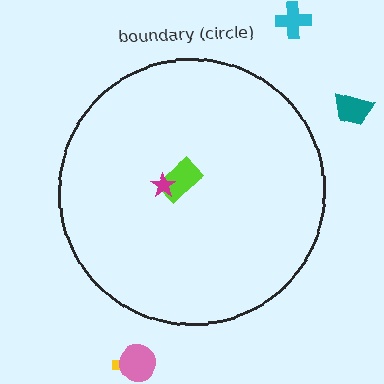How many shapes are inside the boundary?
2 inside, 4 outside.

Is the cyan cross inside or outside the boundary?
Outside.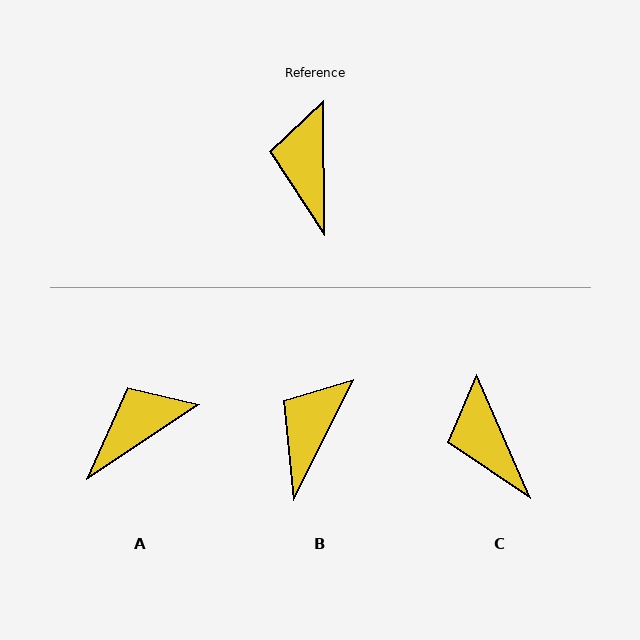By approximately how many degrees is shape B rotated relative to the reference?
Approximately 27 degrees clockwise.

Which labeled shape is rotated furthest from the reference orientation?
A, about 57 degrees away.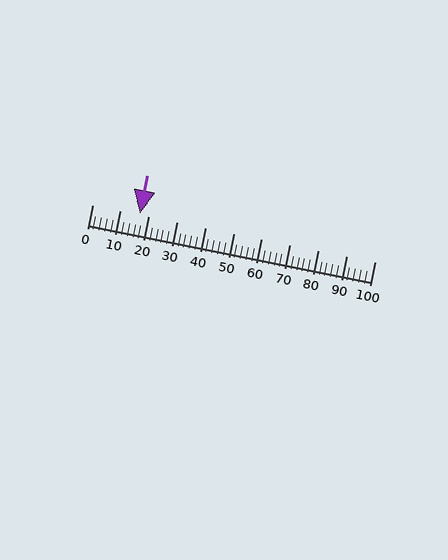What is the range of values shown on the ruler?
The ruler shows values from 0 to 100.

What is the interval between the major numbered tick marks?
The major tick marks are spaced 10 units apart.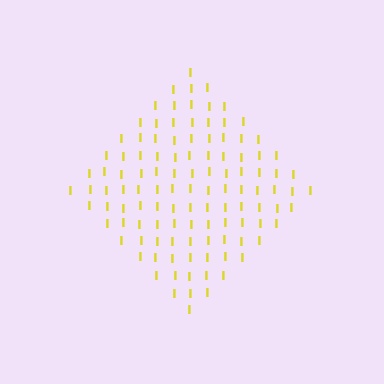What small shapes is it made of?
It is made of small letter I's.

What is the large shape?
The large shape is a diamond.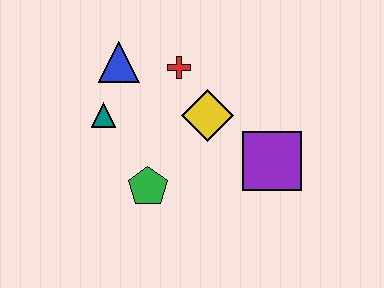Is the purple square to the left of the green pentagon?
No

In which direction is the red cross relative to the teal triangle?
The red cross is to the right of the teal triangle.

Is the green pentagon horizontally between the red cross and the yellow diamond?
No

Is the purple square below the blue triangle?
Yes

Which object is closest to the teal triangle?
The blue triangle is closest to the teal triangle.